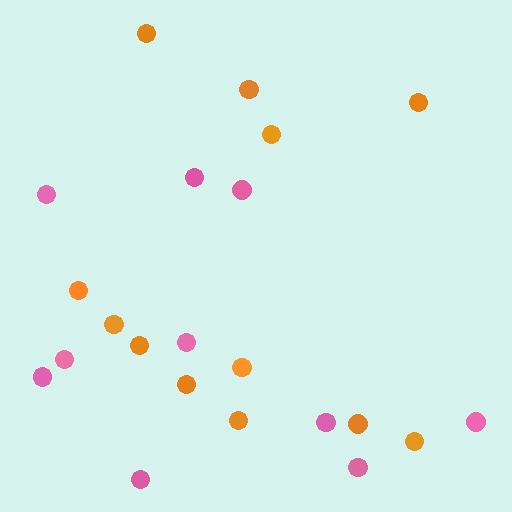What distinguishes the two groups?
There are 2 groups: one group of orange circles (12) and one group of pink circles (10).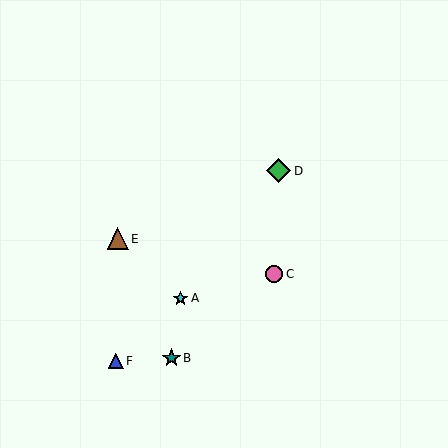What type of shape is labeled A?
Shape A is a cyan star.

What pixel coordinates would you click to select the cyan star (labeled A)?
Click at (181, 298) to select the cyan star A.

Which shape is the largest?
The green diamond (labeled D) is the largest.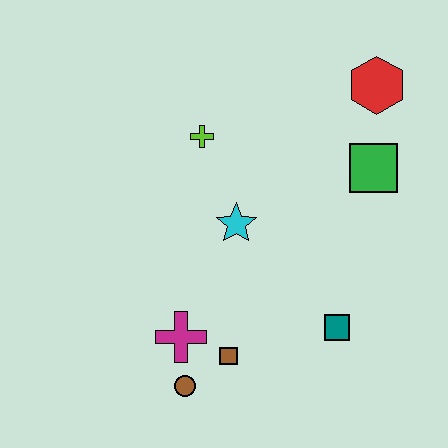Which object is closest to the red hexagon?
The green square is closest to the red hexagon.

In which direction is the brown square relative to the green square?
The brown square is below the green square.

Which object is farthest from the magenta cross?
The red hexagon is farthest from the magenta cross.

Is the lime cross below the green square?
No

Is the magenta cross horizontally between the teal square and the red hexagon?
No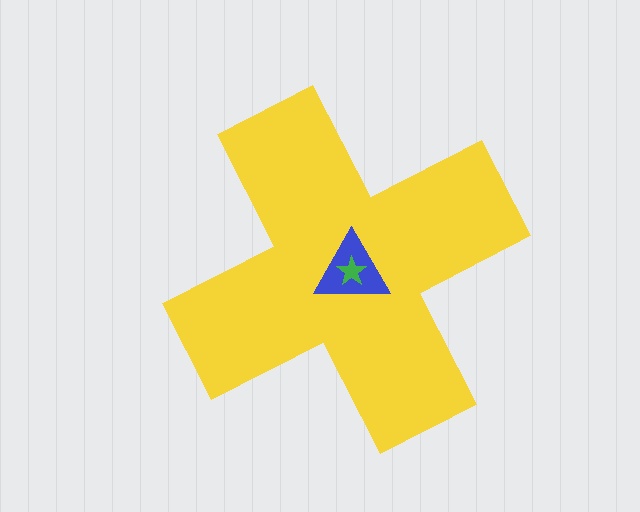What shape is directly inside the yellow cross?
The blue triangle.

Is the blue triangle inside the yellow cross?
Yes.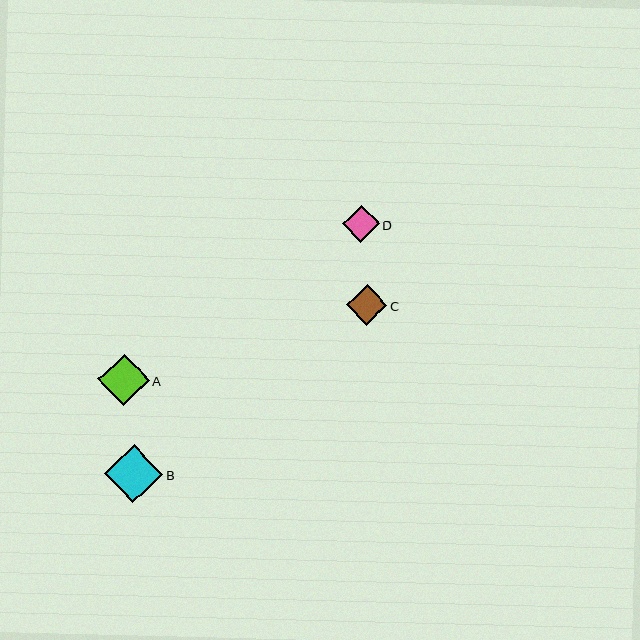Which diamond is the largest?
Diamond B is the largest with a size of approximately 58 pixels.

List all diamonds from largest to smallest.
From largest to smallest: B, A, C, D.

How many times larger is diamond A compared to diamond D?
Diamond A is approximately 1.4 times the size of diamond D.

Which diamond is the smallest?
Diamond D is the smallest with a size of approximately 37 pixels.